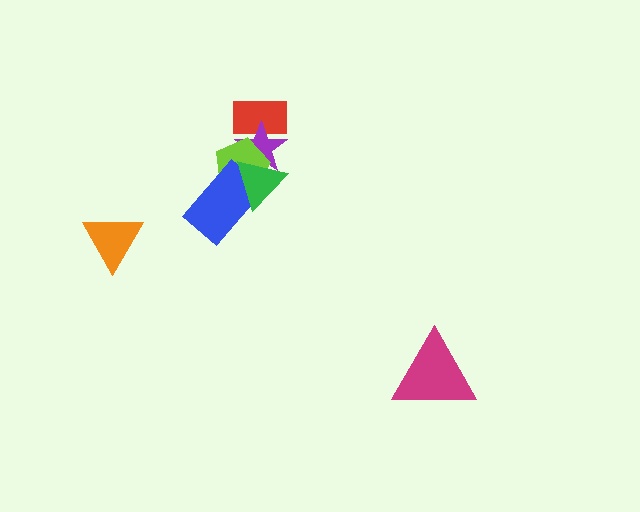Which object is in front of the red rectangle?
The purple star is in front of the red rectangle.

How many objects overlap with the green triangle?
3 objects overlap with the green triangle.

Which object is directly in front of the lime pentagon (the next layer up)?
The blue rectangle is directly in front of the lime pentagon.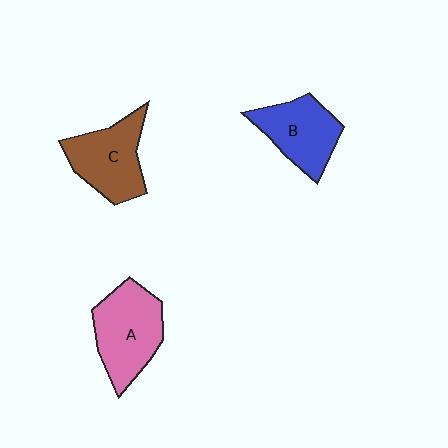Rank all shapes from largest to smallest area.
From largest to smallest: A (pink), C (brown), B (blue).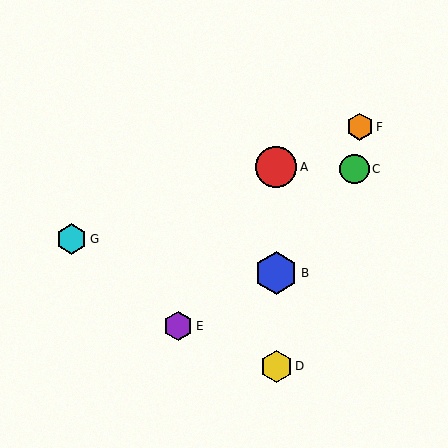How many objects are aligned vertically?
3 objects (A, B, D) are aligned vertically.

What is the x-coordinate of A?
Object A is at x≈276.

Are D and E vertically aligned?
No, D is at x≈276 and E is at x≈178.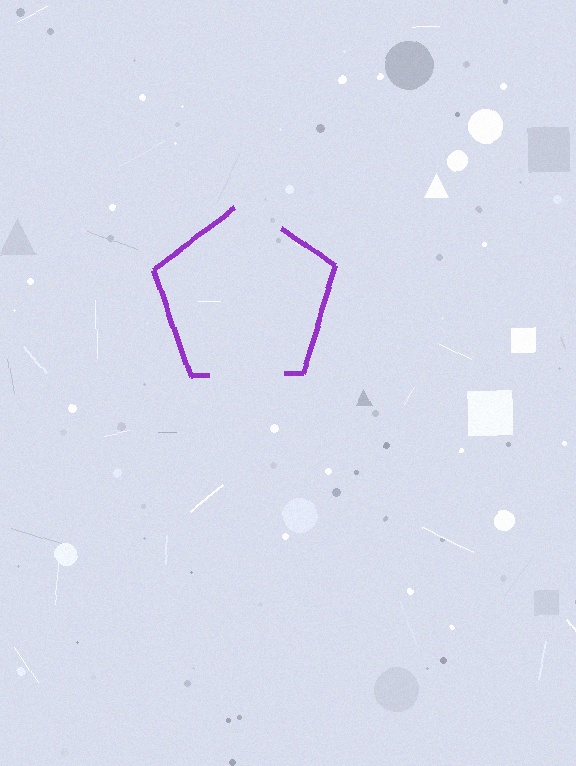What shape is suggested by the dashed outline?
The dashed outline suggests a pentagon.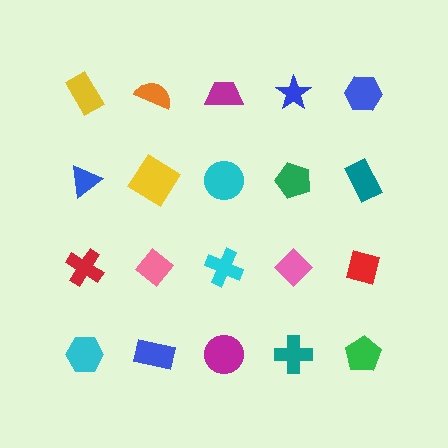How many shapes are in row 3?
5 shapes.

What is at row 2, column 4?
A green pentagon.